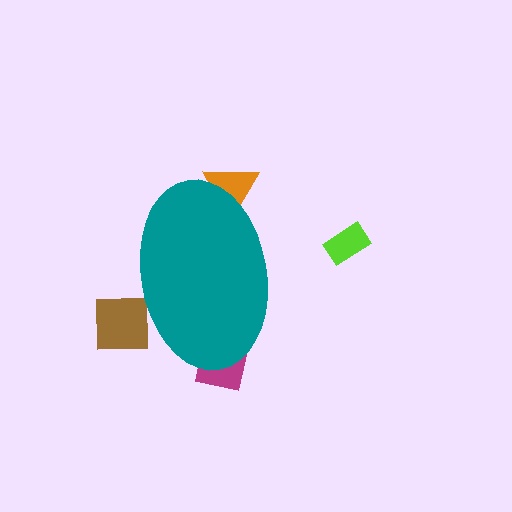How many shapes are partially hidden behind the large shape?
3 shapes are partially hidden.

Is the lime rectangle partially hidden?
No, the lime rectangle is fully visible.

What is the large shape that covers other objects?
A teal ellipse.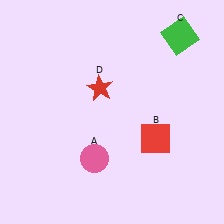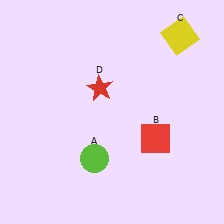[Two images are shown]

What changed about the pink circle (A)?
In Image 1, A is pink. In Image 2, it changed to lime.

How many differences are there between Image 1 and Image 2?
There are 2 differences between the two images.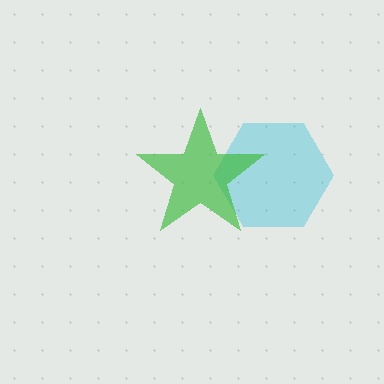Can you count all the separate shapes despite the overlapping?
Yes, there are 2 separate shapes.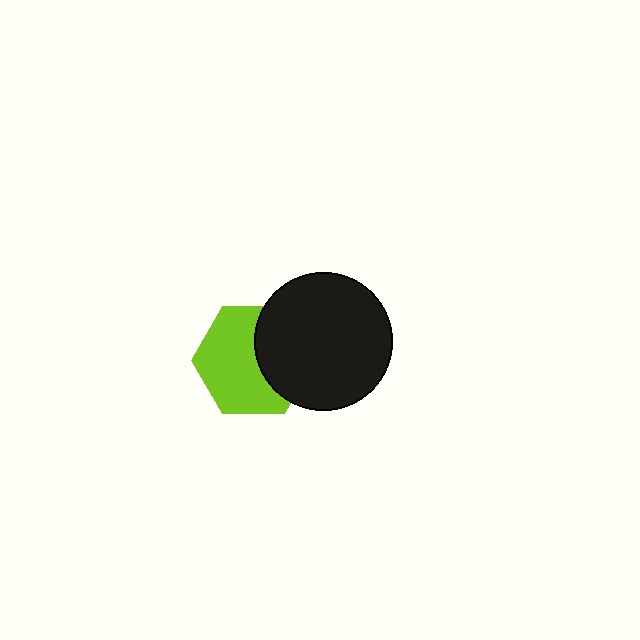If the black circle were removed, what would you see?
You would see the complete lime hexagon.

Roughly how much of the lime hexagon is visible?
About half of it is visible (roughly 62%).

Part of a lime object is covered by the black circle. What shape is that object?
It is a hexagon.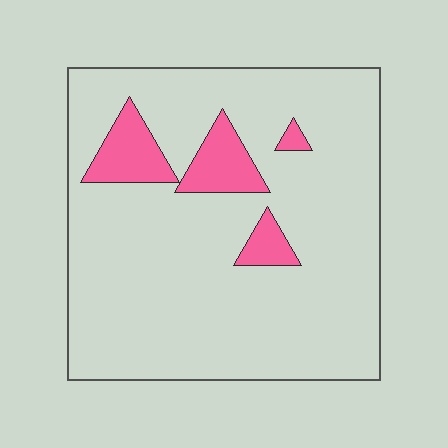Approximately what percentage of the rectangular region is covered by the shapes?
Approximately 10%.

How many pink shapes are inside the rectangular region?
4.